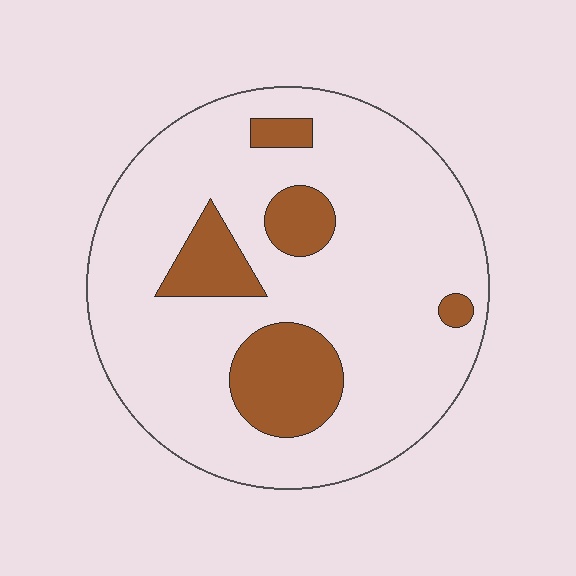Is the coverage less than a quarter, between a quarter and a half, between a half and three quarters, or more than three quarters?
Less than a quarter.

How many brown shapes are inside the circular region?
5.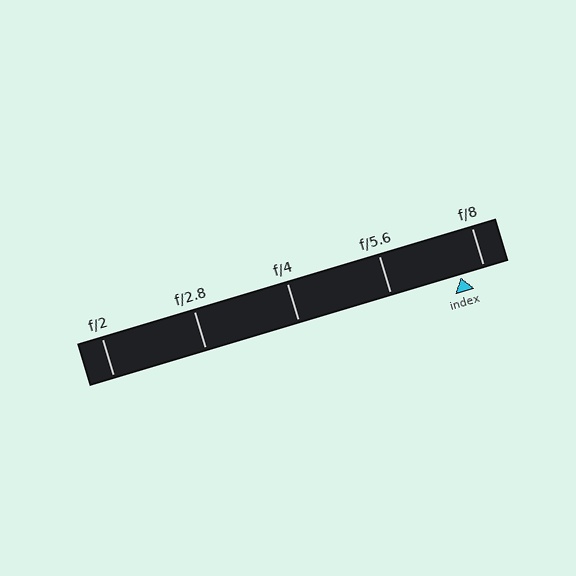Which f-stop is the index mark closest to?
The index mark is closest to f/8.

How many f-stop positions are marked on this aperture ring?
There are 5 f-stop positions marked.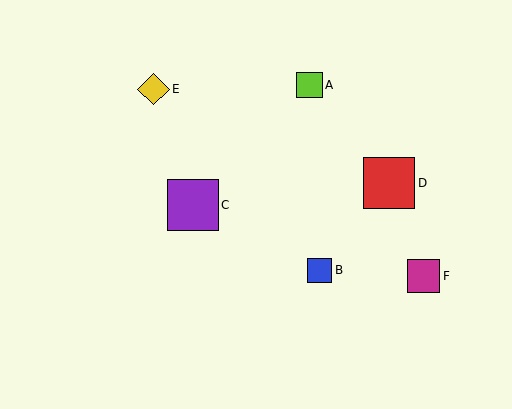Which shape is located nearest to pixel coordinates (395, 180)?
The red square (labeled D) at (389, 183) is nearest to that location.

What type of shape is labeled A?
Shape A is a lime square.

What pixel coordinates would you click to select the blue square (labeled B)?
Click at (319, 270) to select the blue square B.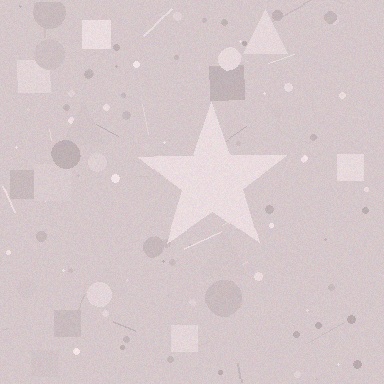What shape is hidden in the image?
A star is hidden in the image.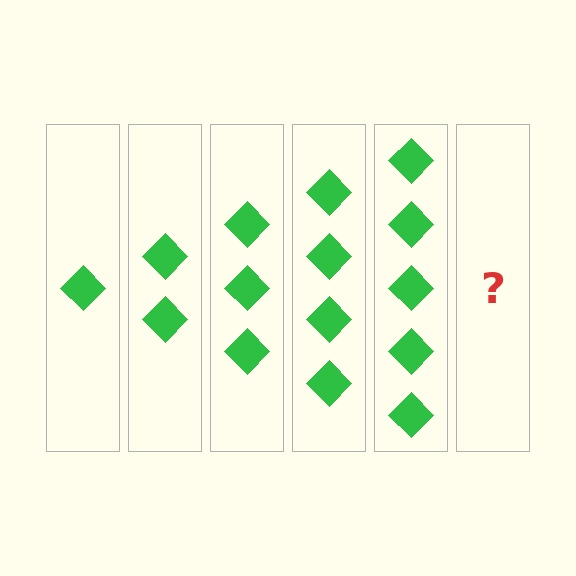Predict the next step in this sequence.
The next step is 6 diamonds.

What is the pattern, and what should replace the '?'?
The pattern is that each step adds one more diamond. The '?' should be 6 diamonds.